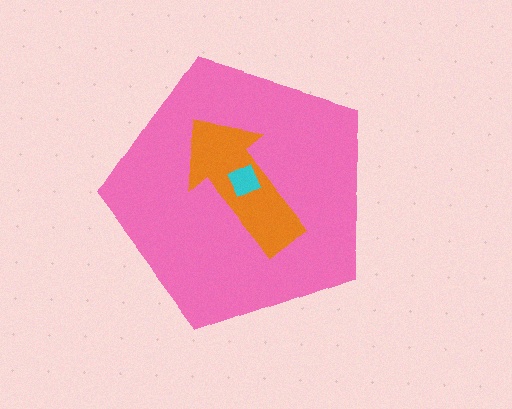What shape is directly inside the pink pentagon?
The orange arrow.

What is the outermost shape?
The pink pentagon.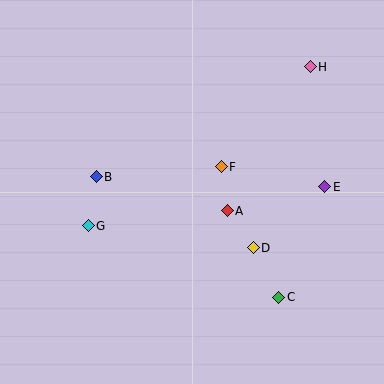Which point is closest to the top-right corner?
Point H is closest to the top-right corner.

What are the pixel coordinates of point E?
Point E is at (325, 187).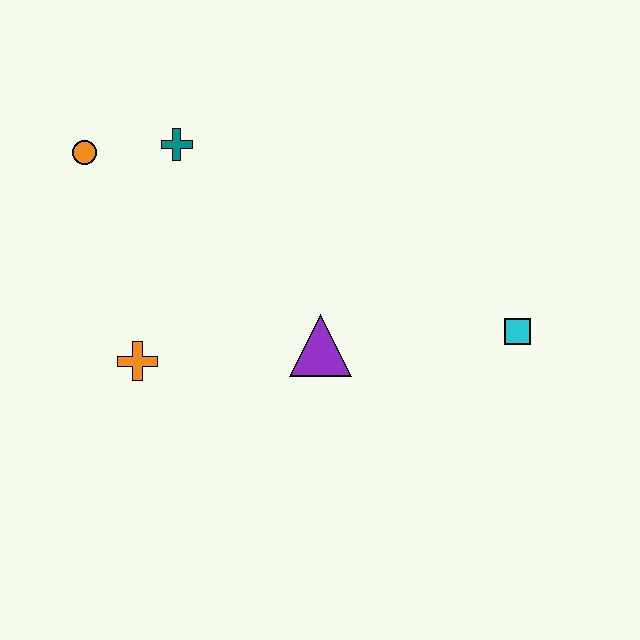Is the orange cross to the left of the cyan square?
Yes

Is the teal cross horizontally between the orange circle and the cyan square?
Yes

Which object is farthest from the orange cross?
The cyan square is farthest from the orange cross.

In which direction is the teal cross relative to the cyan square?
The teal cross is to the left of the cyan square.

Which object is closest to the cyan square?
The purple triangle is closest to the cyan square.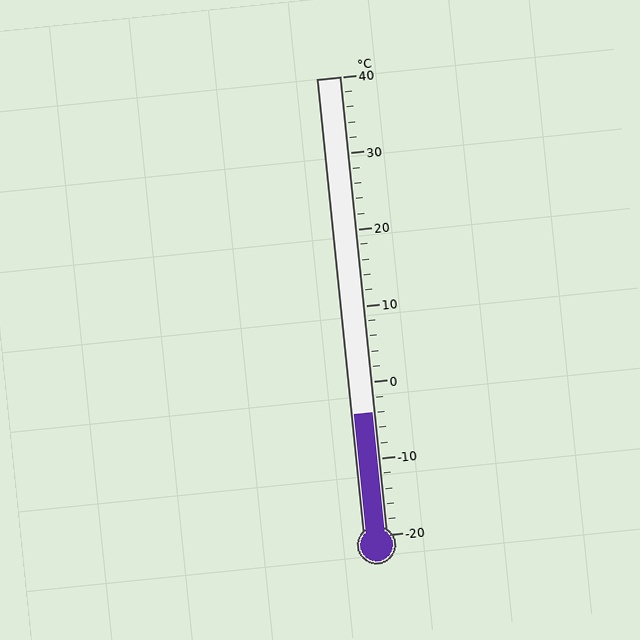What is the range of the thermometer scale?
The thermometer scale ranges from -20°C to 40°C.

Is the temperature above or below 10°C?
The temperature is below 10°C.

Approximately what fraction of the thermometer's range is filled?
The thermometer is filled to approximately 25% of its range.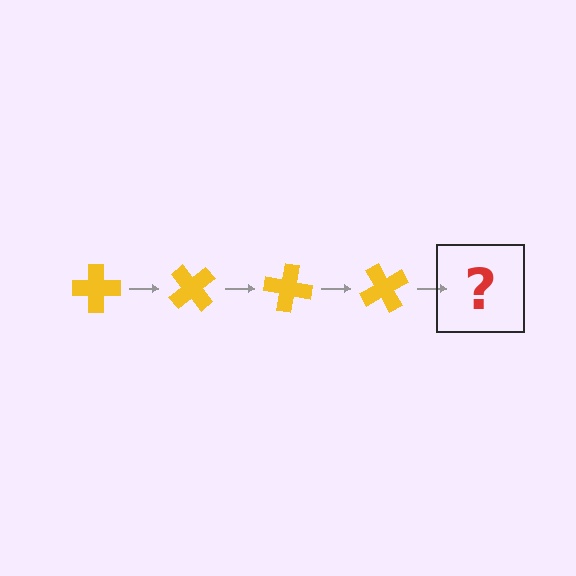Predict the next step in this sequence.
The next step is a yellow cross rotated 200 degrees.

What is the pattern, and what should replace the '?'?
The pattern is that the cross rotates 50 degrees each step. The '?' should be a yellow cross rotated 200 degrees.